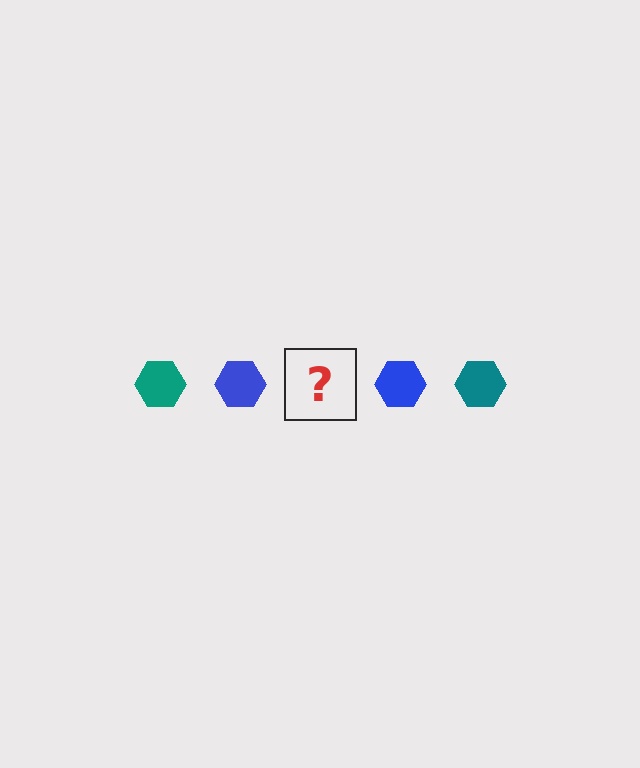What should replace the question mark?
The question mark should be replaced with a teal hexagon.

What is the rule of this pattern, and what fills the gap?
The rule is that the pattern cycles through teal, blue hexagons. The gap should be filled with a teal hexagon.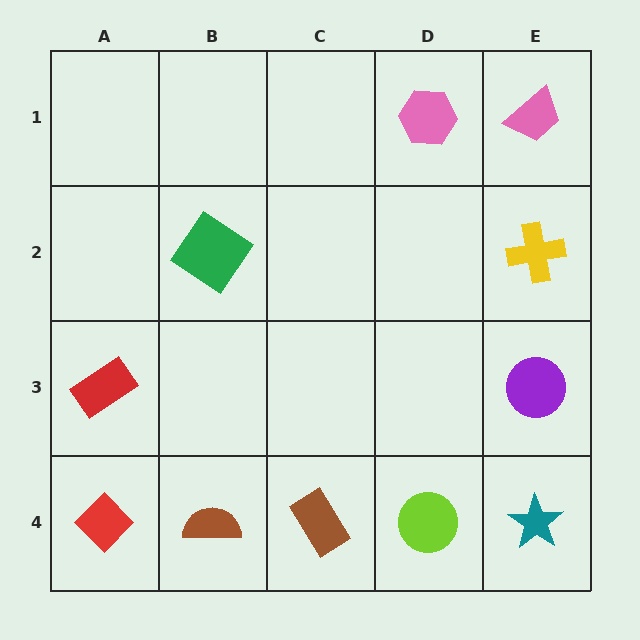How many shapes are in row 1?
2 shapes.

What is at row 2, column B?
A green diamond.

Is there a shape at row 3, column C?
No, that cell is empty.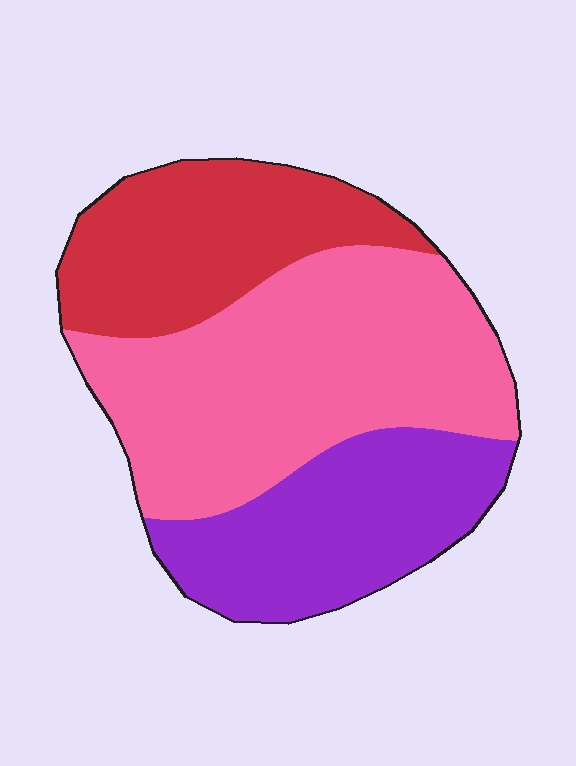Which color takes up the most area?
Pink, at roughly 45%.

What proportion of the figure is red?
Red covers around 25% of the figure.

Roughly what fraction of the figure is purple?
Purple takes up about one quarter (1/4) of the figure.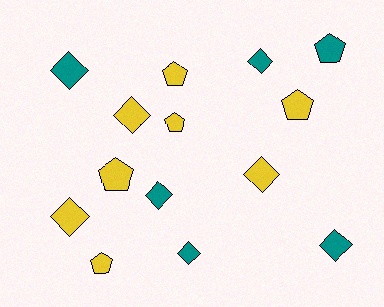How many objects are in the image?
There are 14 objects.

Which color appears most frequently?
Yellow, with 8 objects.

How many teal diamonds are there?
There are 5 teal diamonds.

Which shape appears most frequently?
Diamond, with 8 objects.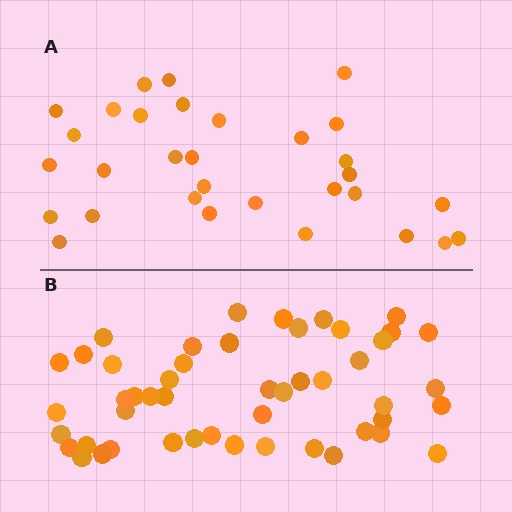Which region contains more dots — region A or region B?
Region B (the bottom region) has more dots.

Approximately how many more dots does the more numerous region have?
Region B has approximately 20 more dots than region A.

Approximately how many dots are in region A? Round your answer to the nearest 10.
About 30 dots. (The exact count is 31, which rounds to 30.)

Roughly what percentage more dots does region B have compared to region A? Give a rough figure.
About 60% more.